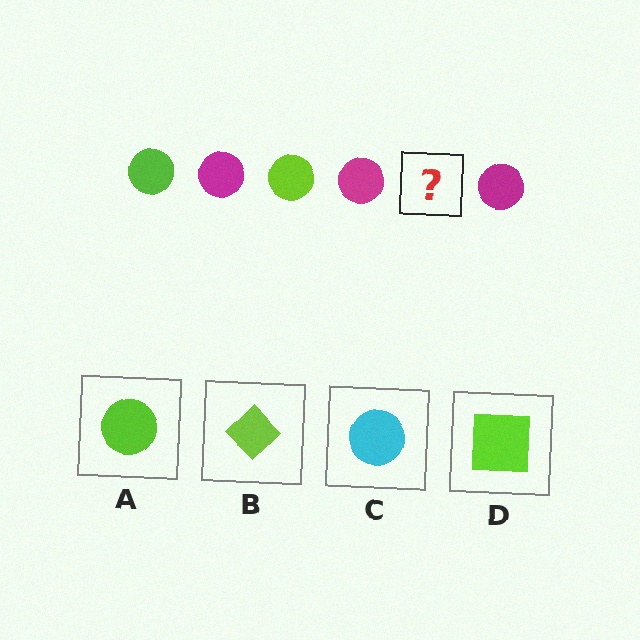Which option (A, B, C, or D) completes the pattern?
A.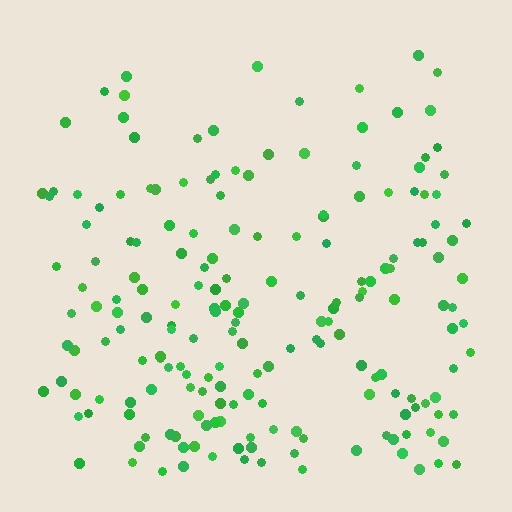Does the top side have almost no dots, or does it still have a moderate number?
Still a moderate number, just noticeably fewer than the bottom.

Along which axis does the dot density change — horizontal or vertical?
Vertical.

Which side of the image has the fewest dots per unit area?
The top.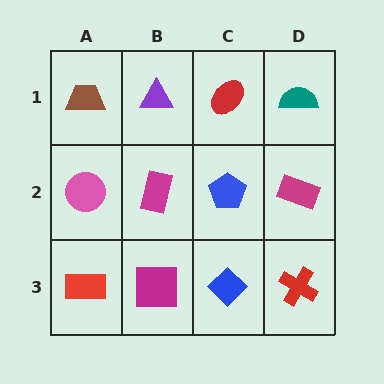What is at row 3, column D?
A red cross.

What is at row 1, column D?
A teal semicircle.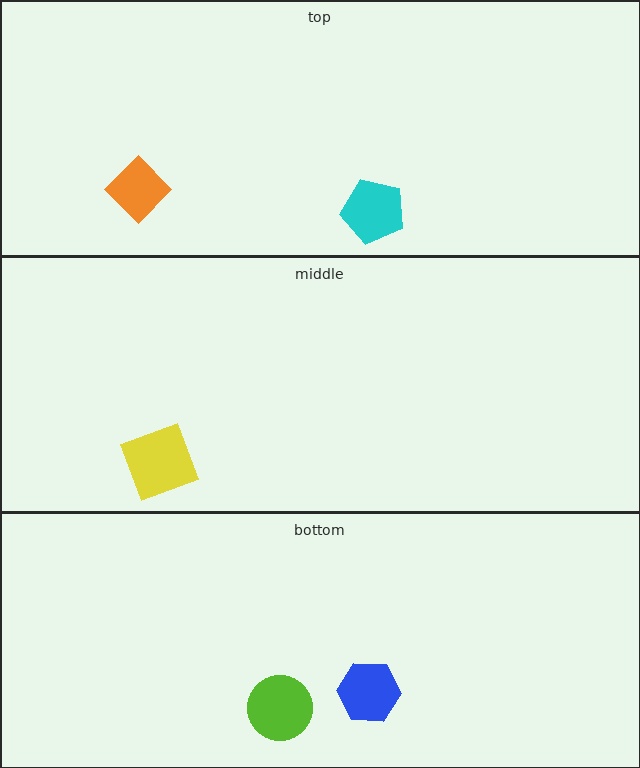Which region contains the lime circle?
The bottom region.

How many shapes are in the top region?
2.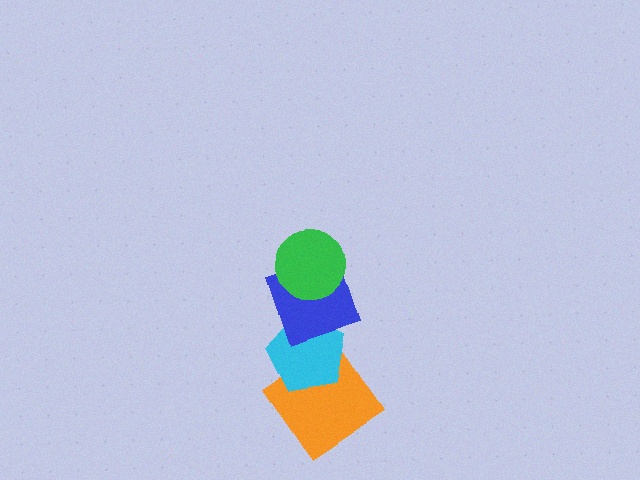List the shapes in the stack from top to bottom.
From top to bottom: the green circle, the blue square, the cyan pentagon, the orange diamond.